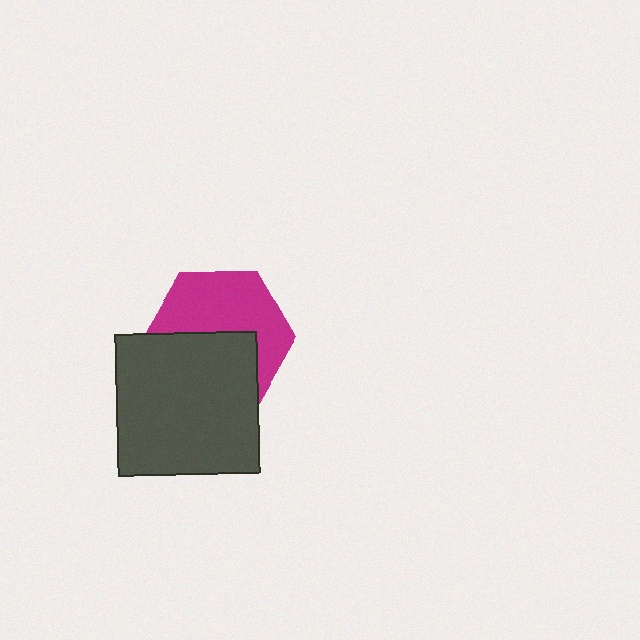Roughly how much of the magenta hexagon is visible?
About half of it is visible (roughly 53%).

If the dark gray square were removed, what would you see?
You would see the complete magenta hexagon.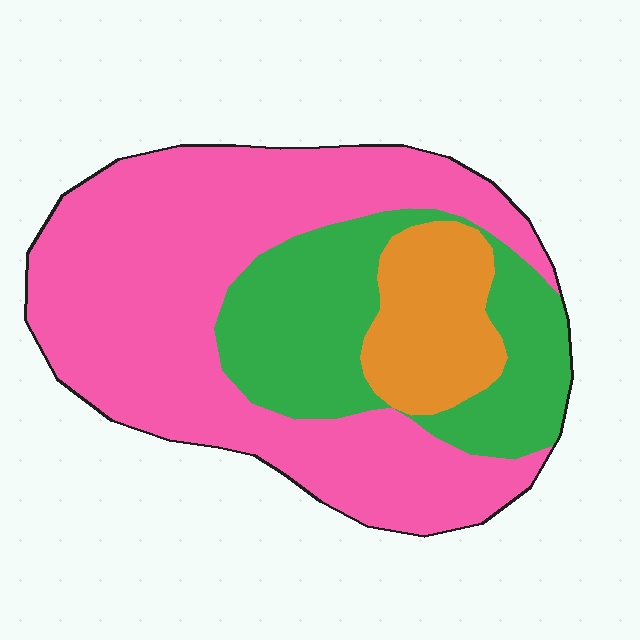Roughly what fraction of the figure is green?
Green covers around 25% of the figure.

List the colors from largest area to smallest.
From largest to smallest: pink, green, orange.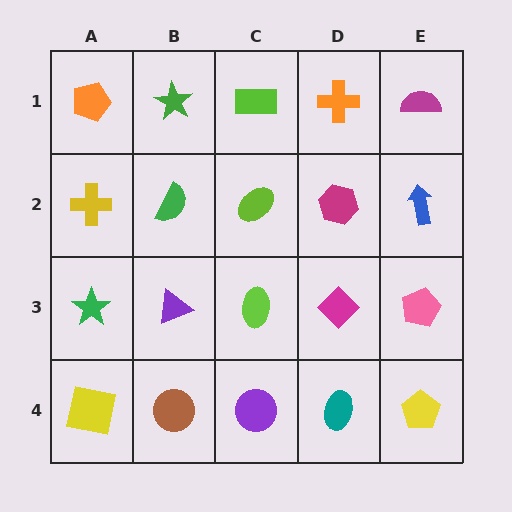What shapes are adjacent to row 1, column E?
A blue arrow (row 2, column E), an orange cross (row 1, column D).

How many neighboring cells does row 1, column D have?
3.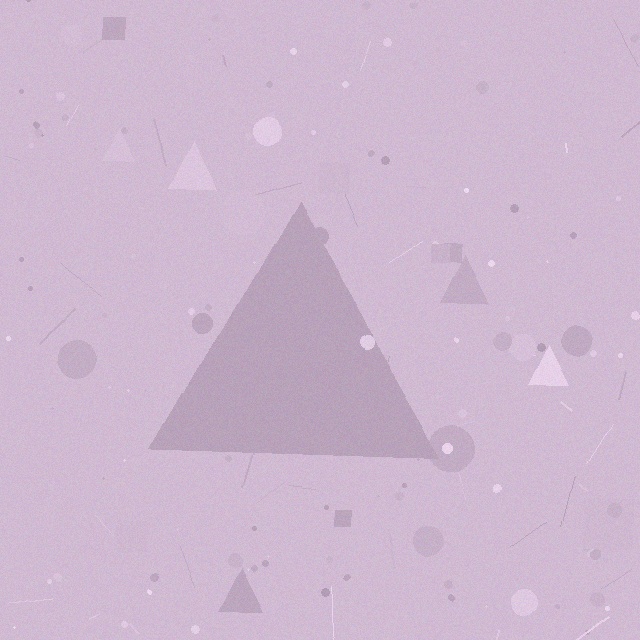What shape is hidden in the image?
A triangle is hidden in the image.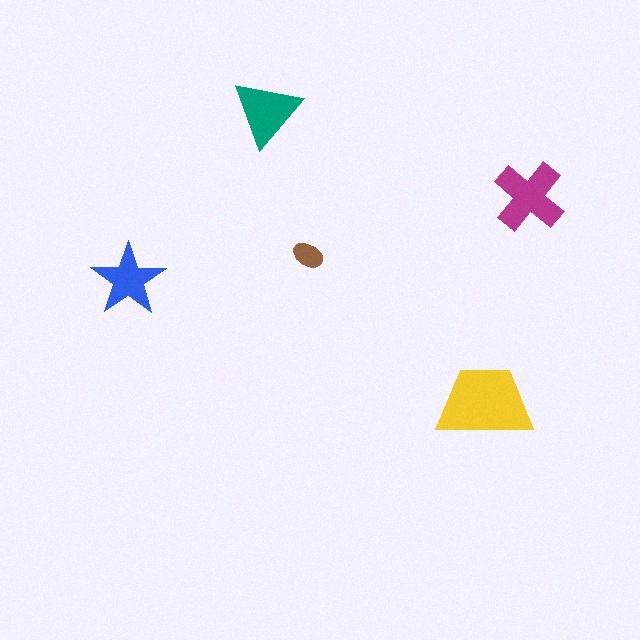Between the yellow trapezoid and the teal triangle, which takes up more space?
The yellow trapezoid.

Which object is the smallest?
The brown ellipse.